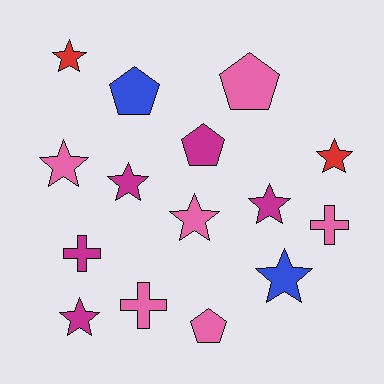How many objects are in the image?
There are 15 objects.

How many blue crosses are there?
There are no blue crosses.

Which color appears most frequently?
Pink, with 6 objects.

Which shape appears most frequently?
Star, with 8 objects.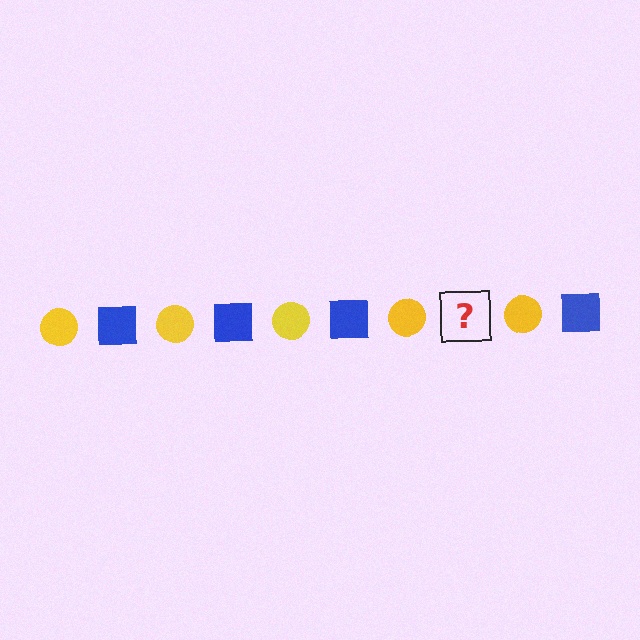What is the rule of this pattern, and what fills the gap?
The rule is that the pattern alternates between yellow circle and blue square. The gap should be filled with a blue square.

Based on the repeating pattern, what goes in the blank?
The blank should be a blue square.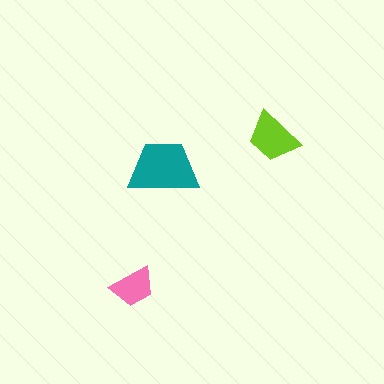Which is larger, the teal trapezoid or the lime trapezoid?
The teal one.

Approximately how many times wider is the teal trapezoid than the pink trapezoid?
About 1.5 times wider.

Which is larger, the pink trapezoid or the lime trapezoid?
The lime one.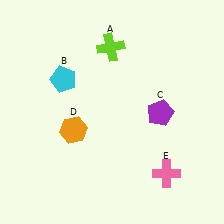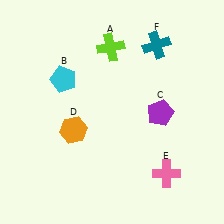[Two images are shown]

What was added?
A teal cross (F) was added in Image 2.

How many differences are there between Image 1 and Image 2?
There is 1 difference between the two images.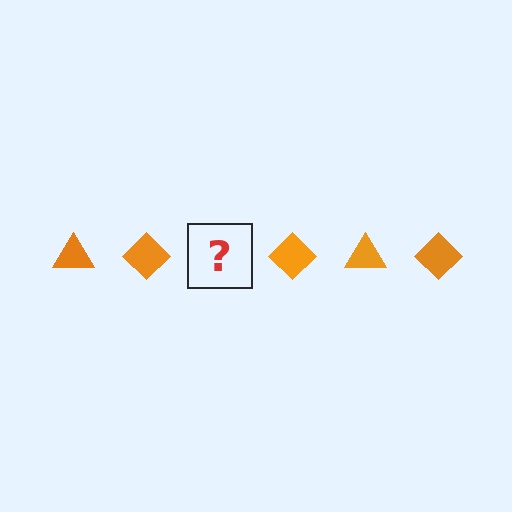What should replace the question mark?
The question mark should be replaced with an orange triangle.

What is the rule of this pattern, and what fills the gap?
The rule is that the pattern cycles through triangle, diamond shapes in orange. The gap should be filled with an orange triangle.